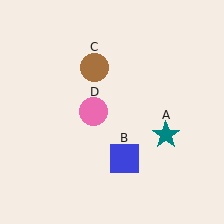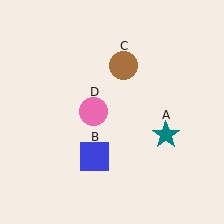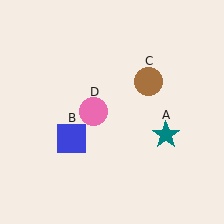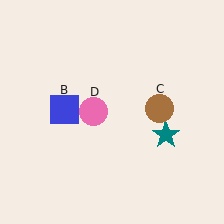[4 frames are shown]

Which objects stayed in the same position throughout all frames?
Teal star (object A) and pink circle (object D) remained stationary.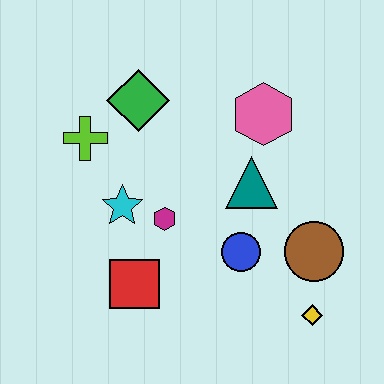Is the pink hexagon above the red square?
Yes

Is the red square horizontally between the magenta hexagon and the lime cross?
Yes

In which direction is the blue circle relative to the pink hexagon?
The blue circle is below the pink hexagon.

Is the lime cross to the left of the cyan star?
Yes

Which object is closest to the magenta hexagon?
The cyan star is closest to the magenta hexagon.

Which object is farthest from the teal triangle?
The lime cross is farthest from the teal triangle.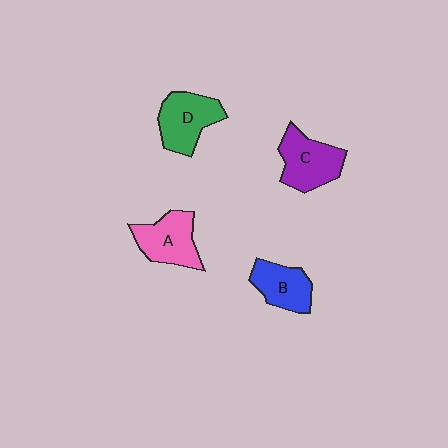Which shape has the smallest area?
Shape B (blue).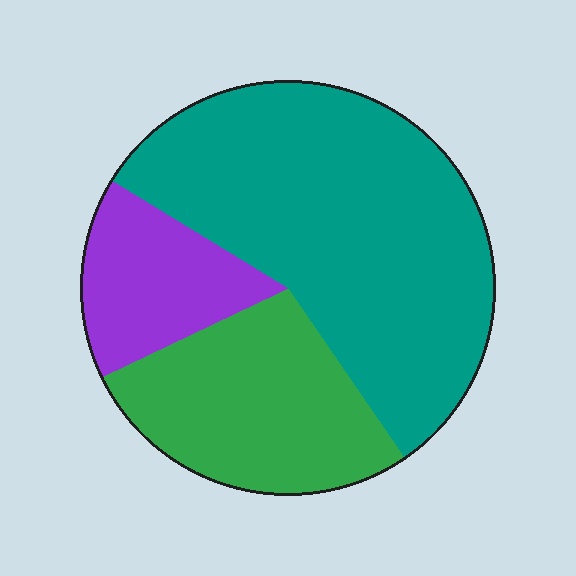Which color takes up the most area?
Teal, at roughly 55%.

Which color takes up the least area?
Purple, at roughly 15%.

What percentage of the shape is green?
Green takes up about one quarter (1/4) of the shape.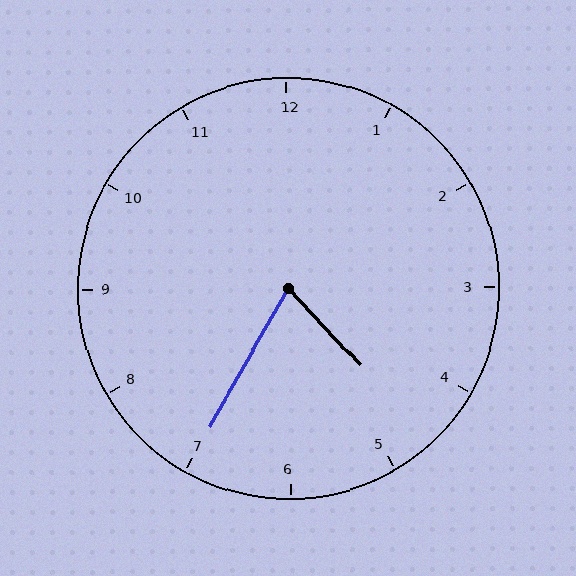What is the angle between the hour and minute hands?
Approximately 72 degrees.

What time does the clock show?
4:35.